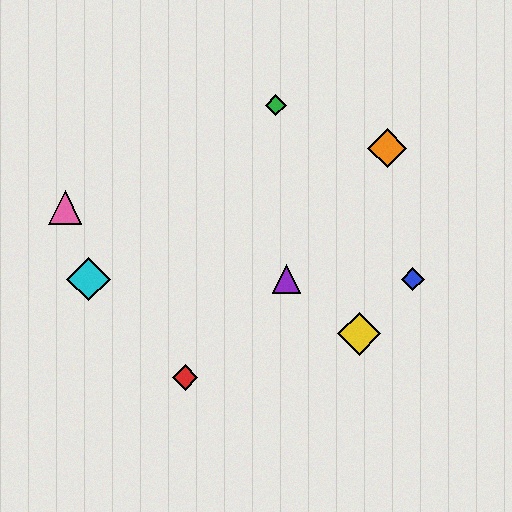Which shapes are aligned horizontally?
The blue diamond, the purple triangle, the cyan diamond are aligned horizontally.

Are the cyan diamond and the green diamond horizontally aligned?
No, the cyan diamond is at y≈279 and the green diamond is at y≈105.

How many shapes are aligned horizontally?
3 shapes (the blue diamond, the purple triangle, the cyan diamond) are aligned horizontally.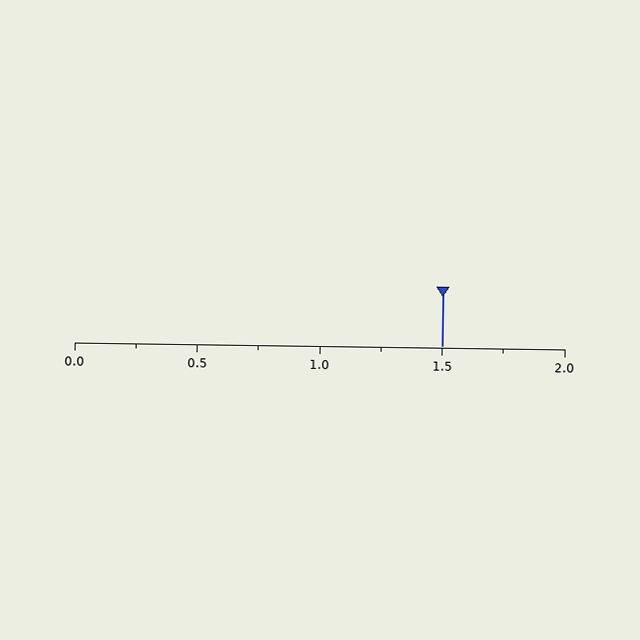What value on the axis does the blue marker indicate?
The marker indicates approximately 1.5.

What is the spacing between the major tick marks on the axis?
The major ticks are spaced 0.5 apart.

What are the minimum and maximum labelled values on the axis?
The axis runs from 0.0 to 2.0.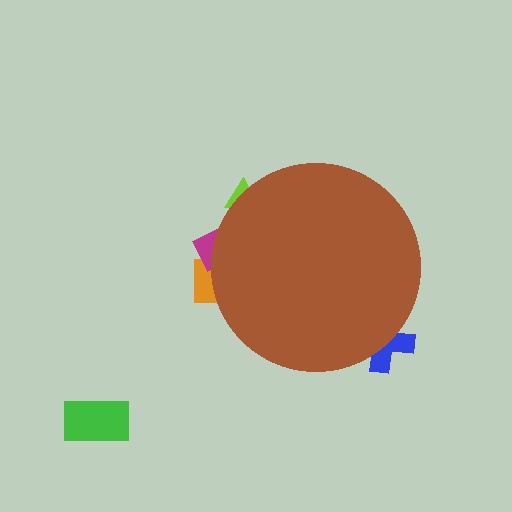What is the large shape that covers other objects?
A brown circle.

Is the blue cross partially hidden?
Yes, the blue cross is partially hidden behind the brown circle.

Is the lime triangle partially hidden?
Yes, the lime triangle is partially hidden behind the brown circle.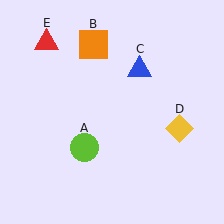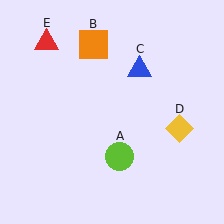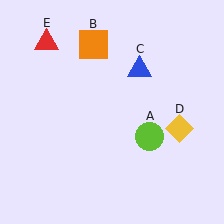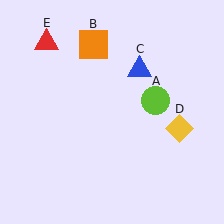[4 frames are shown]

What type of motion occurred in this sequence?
The lime circle (object A) rotated counterclockwise around the center of the scene.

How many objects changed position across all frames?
1 object changed position: lime circle (object A).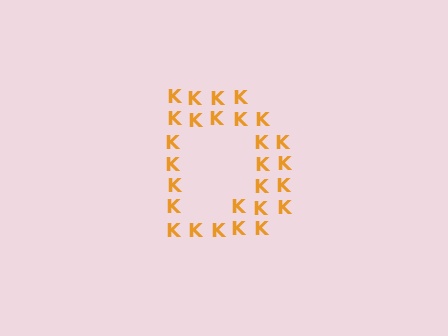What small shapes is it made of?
It is made of small letter K's.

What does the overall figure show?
The overall figure shows the letter D.